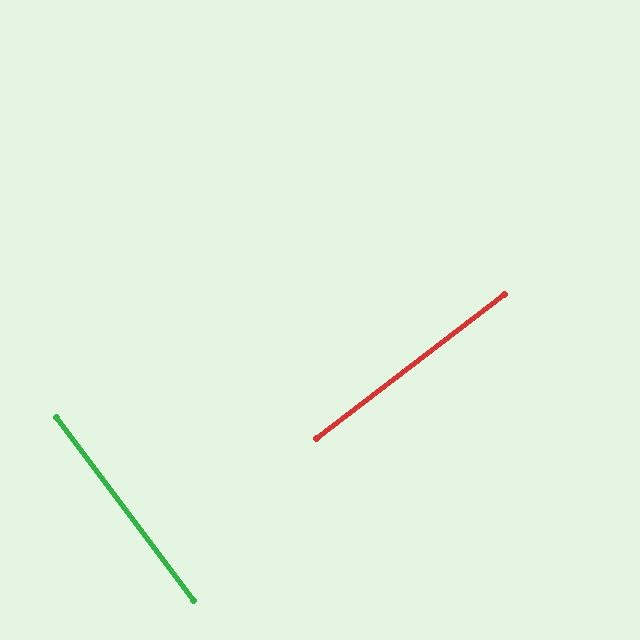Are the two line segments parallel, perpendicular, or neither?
Perpendicular — they meet at approximately 89°.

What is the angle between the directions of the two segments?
Approximately 89 degrees.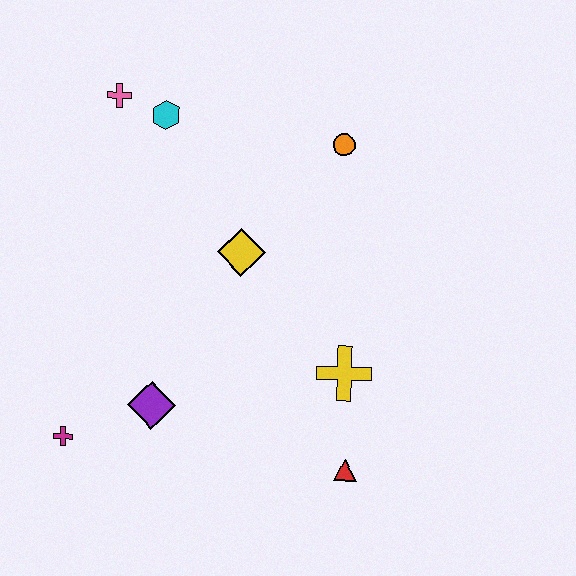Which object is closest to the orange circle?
The yellow diamond is closest to the orange circle.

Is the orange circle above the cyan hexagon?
No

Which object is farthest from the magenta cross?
The orange circle is farthest from the magenta cross.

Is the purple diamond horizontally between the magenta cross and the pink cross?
No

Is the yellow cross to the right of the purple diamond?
Yes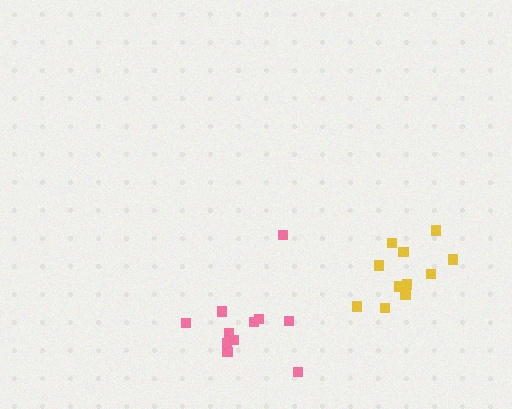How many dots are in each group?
Group 1: 11 dots, Group 2: 11 dots (22 total).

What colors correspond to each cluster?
The clusters are colored: yellow, pink.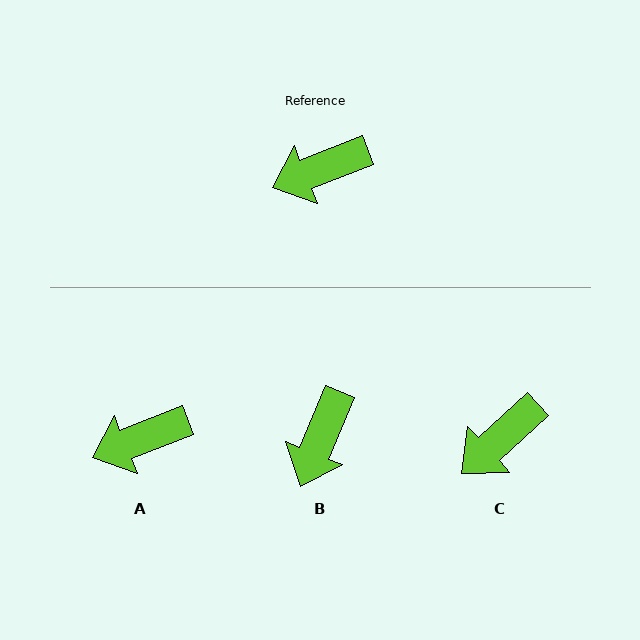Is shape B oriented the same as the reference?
No, it is off by about 46 degrees.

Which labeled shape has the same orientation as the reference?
A.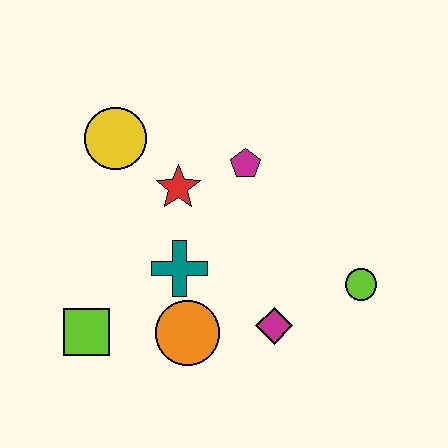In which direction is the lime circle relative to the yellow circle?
The lime circle is to the right of the yellow circle.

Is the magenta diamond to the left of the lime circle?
Yes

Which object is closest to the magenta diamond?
The orange circle is closest to the magenta diamond.